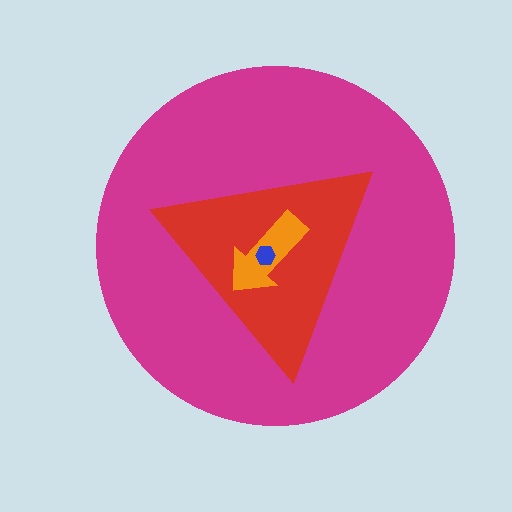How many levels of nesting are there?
4.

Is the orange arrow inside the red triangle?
Yes.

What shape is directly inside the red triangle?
The orange arrow.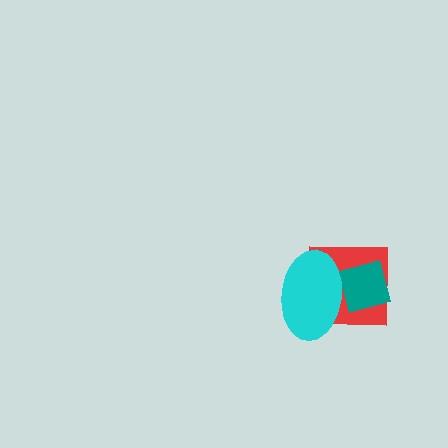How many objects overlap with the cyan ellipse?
2 objects overlap with the cyan ellipse.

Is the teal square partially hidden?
Yes, it is partially covered by another shape.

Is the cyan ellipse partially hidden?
No, no other shape covers it.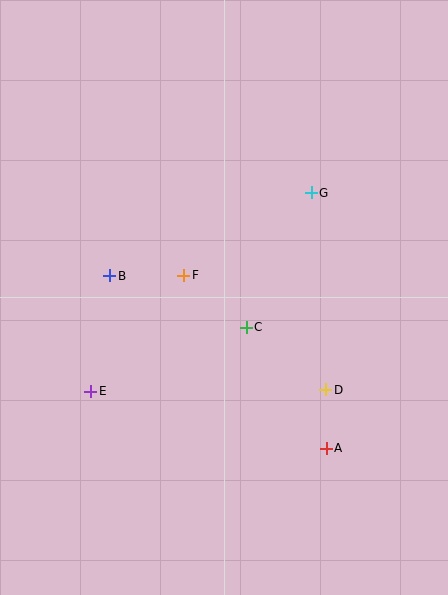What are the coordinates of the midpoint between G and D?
The midpoint between G and D is at (319, 291).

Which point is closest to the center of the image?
Point C at (246, 327) is closest to the center.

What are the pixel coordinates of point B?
Point B is at (110, 276).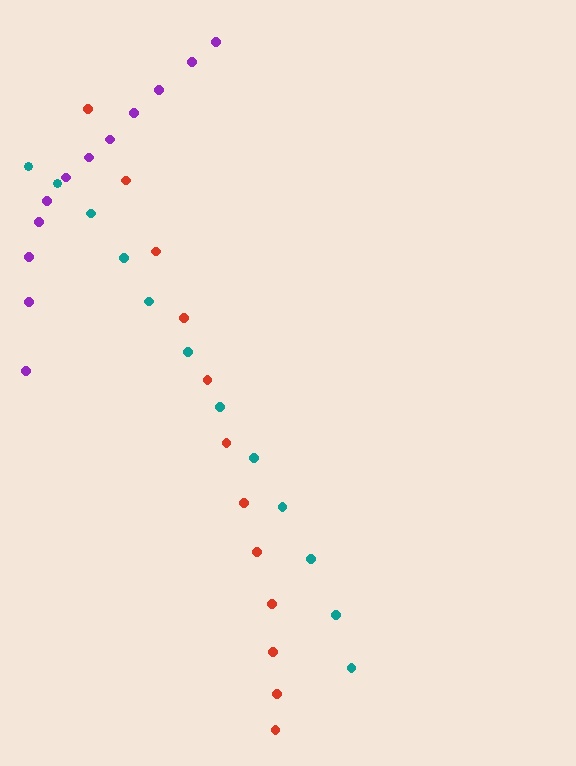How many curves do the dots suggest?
There are 3 distinct paths.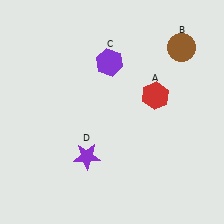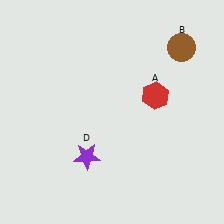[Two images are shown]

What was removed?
The purple hexagon (C) was removed in Image 2.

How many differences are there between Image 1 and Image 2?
There is 1 difference between the two images.